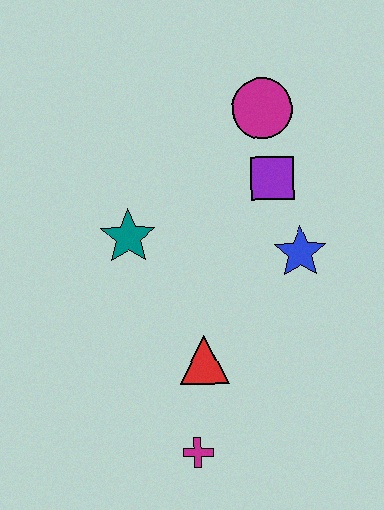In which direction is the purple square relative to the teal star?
The purple square is to the right of the teal star.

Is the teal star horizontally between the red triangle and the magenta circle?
No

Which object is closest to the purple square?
The magenta circle is closest to the purple square.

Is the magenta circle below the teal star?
No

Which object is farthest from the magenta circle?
The magenta cross is farthest from the magenta circle.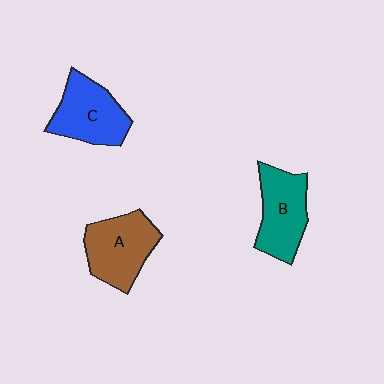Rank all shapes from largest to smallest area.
From largest to smallest: A (brown), C (blue), B (teal).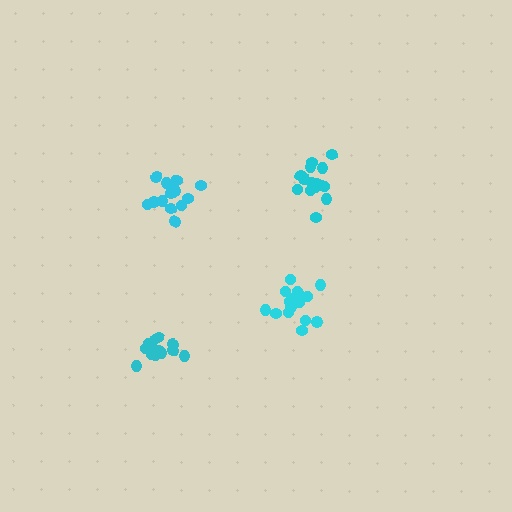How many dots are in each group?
Group 1: 14 dots, Group 2: 15 dots, Group 3: 14 dots, Group 4: 16 dots (59 total).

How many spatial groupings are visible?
There are 4 spatial groupings.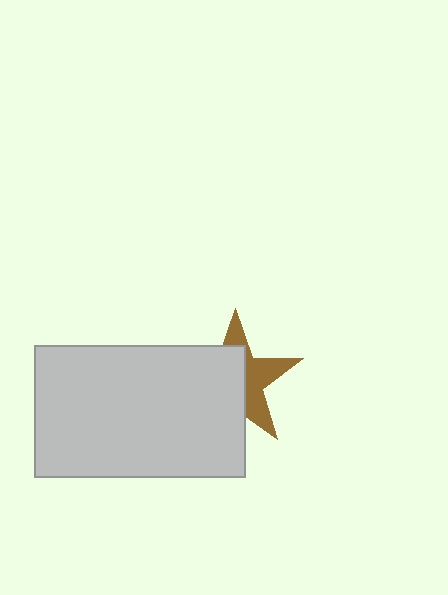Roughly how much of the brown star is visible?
A small part of it is visible (roughly 43%).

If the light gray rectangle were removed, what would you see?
You would see the complete brown star.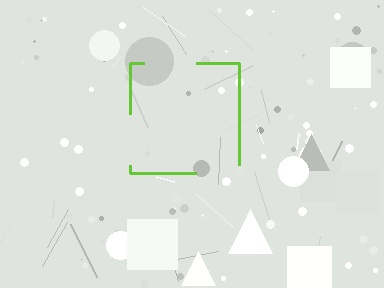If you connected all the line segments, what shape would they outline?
They would outline a square.